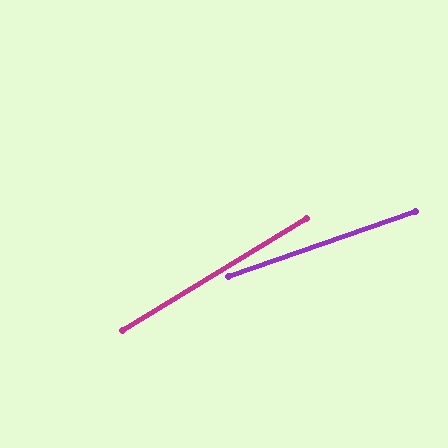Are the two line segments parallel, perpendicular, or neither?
Neither parallel nor perpendicular — they differ by about 12°.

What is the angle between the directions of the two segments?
Approximately 12 degrees.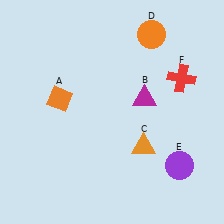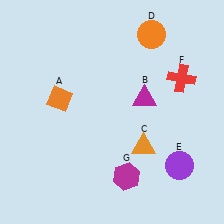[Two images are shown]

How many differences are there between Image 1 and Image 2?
There is 1 difference between the two images.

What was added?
A magenta hexagon (G) was added in Image 2.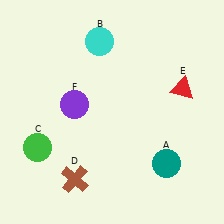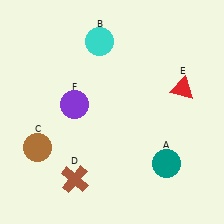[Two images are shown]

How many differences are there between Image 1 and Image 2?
There is 1 difference between the two images.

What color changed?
The circle (C) changed from green in Image 1 to brown in Image 2.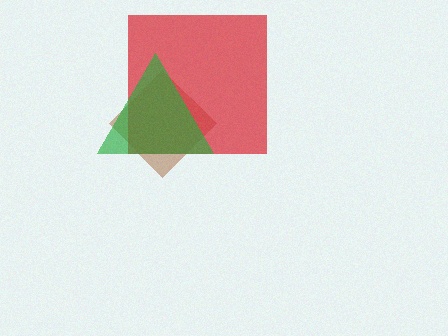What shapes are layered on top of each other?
The layered shapes are: a brown diamond, a red square, a green triangle.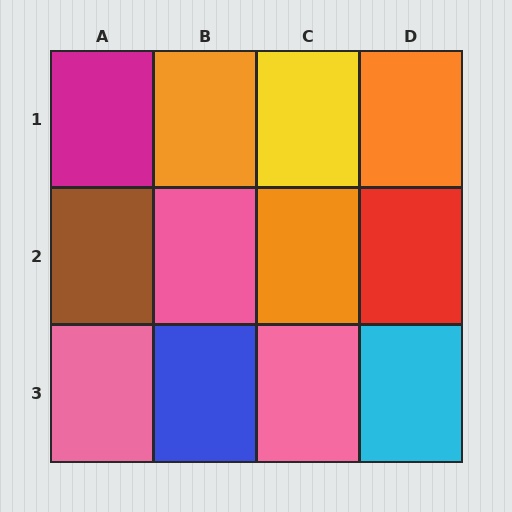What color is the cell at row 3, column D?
Cyan.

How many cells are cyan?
1 cell is cyan.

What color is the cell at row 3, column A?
Pink.